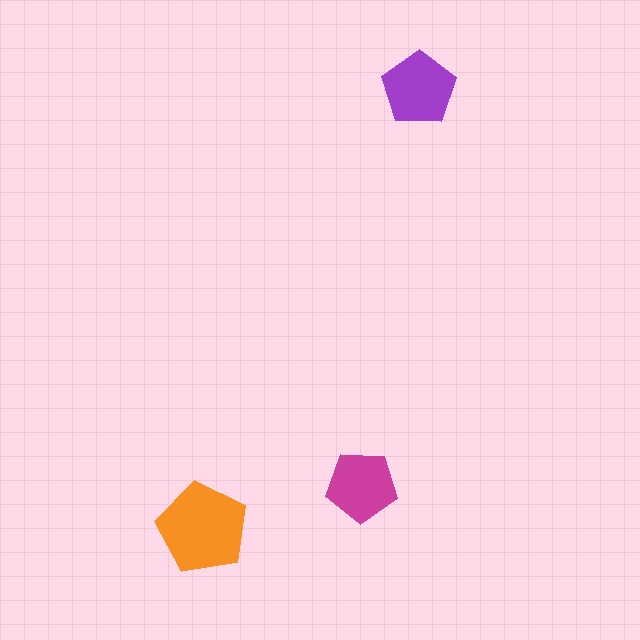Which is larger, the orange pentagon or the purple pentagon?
The orange one.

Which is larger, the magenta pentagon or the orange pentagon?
The orange one.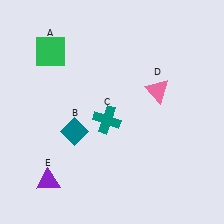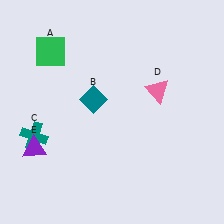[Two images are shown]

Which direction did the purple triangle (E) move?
The purple triangle (E) moved up.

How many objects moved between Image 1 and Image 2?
3 objects moved between the two images.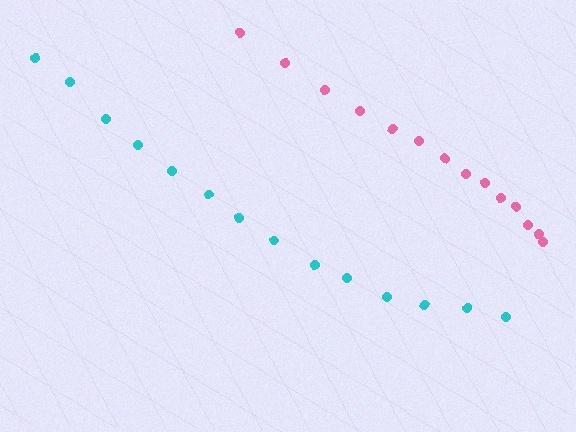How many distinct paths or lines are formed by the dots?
There are 2 distinct paths.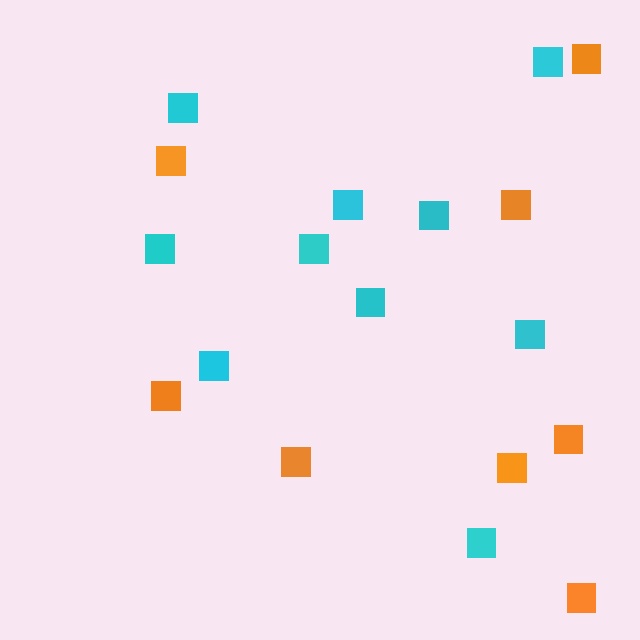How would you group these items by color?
There are 2 groups: one group of orange squares (8) and one group of cyan squares (10).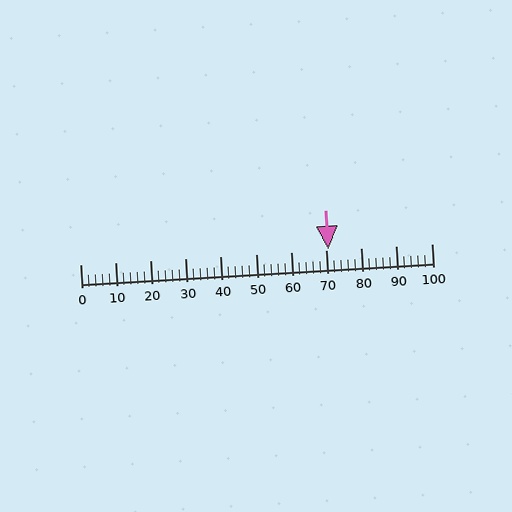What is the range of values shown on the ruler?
The ruler shows values from 0 to 100.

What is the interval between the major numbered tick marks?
The major tick marks are spaced 10 units apart.